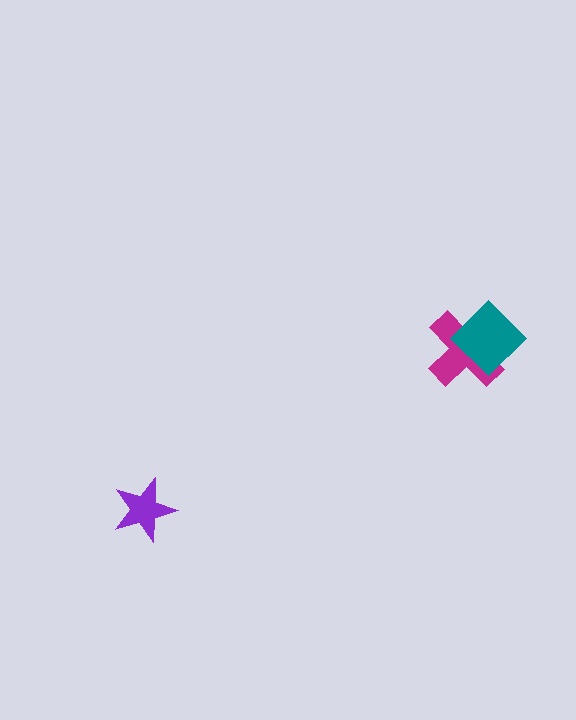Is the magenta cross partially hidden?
Yes, it is partially covered by another shape.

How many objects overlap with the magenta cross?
1 object overlaps with the magenta cross.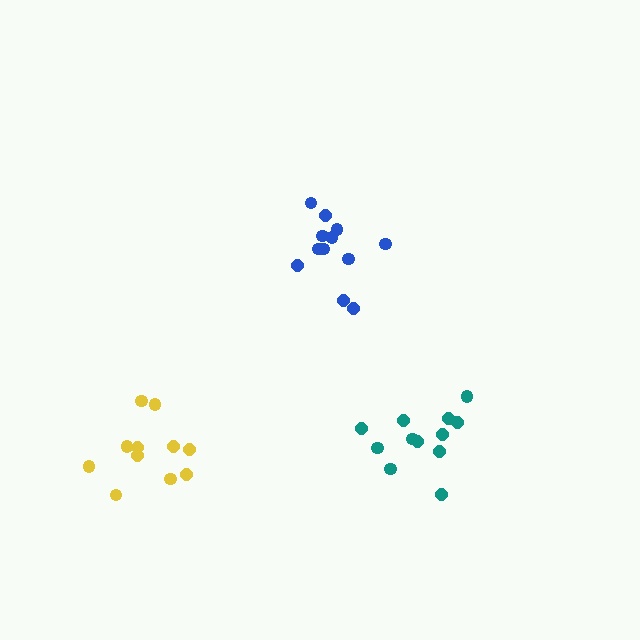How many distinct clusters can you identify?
There are 3 distinct clusters.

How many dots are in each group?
Group 1: 12 dots, Group 2: 12 dots, Group 3: 11 dots (35 total).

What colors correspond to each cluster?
The clusters are colored: teal, blue, yellow.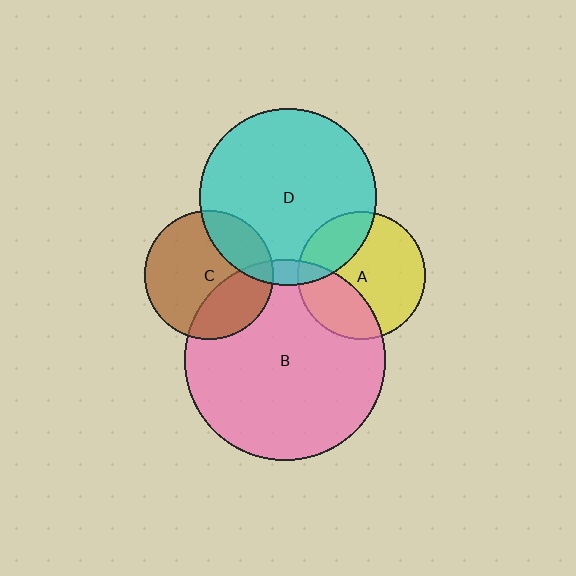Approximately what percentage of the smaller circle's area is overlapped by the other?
Approximately 25%.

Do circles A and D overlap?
Yes.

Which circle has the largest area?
Circle B (pink).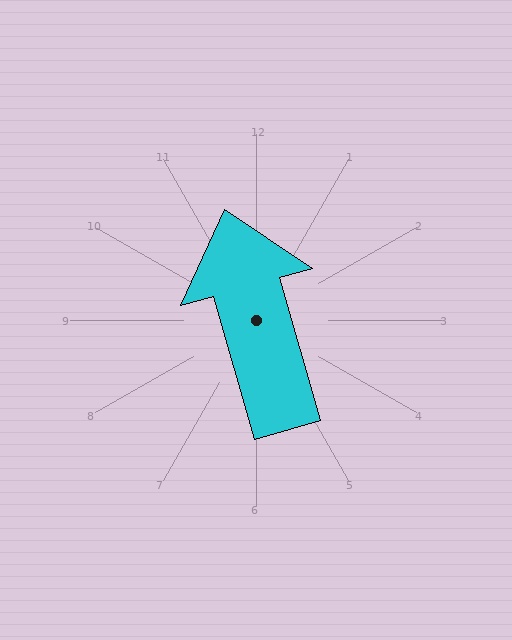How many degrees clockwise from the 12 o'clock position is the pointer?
Approximately 344 degrees.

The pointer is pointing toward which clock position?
Roughly 11 o'clock.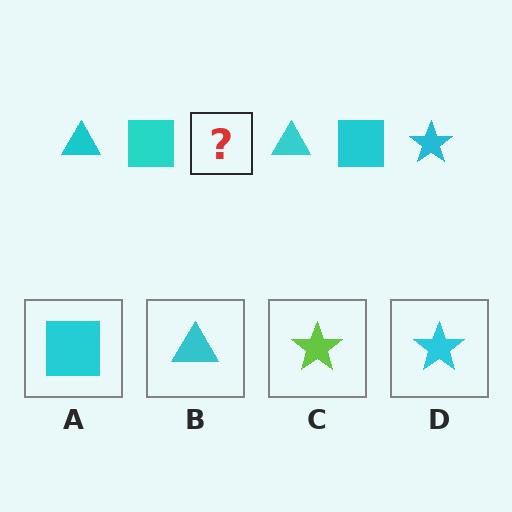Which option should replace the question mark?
Option D.